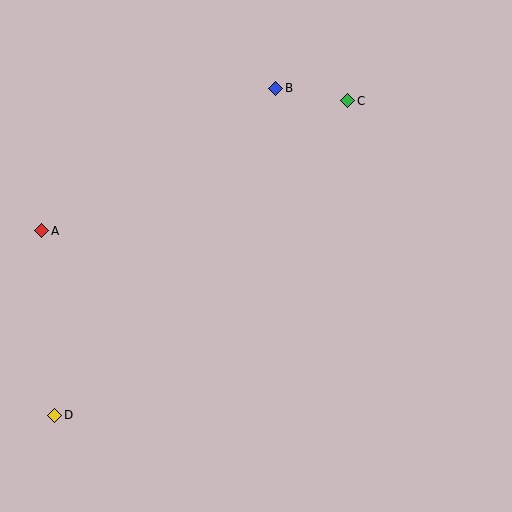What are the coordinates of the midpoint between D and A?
The midpoint between D and A is at (48, 323).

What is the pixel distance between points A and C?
The distance between A and C is 333 pixels.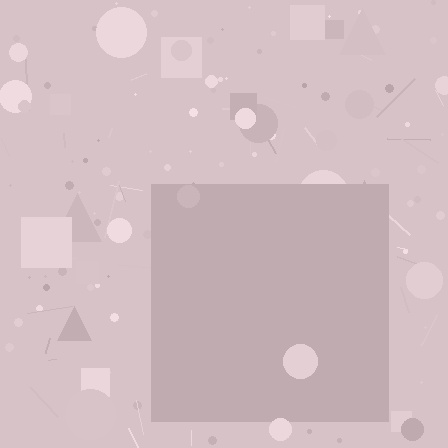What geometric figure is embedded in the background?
A square is embedded in the background.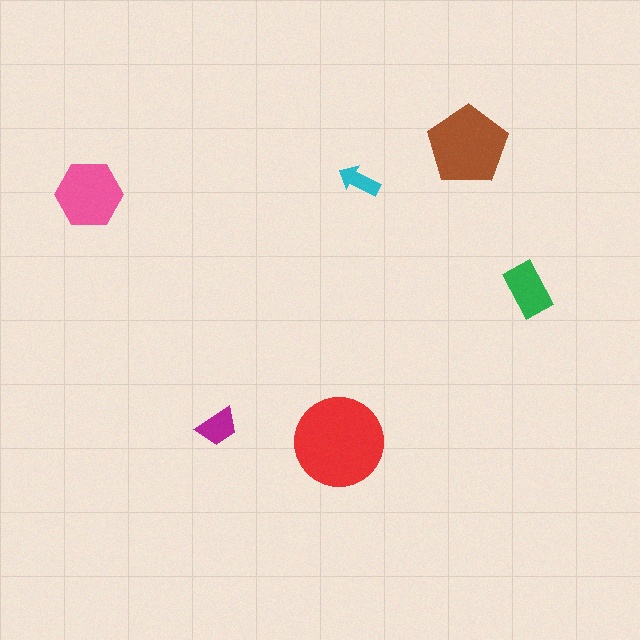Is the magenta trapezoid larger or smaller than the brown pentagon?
Smaller.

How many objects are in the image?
There are 6 objects in the image.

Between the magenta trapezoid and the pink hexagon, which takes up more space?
The pink hexagon.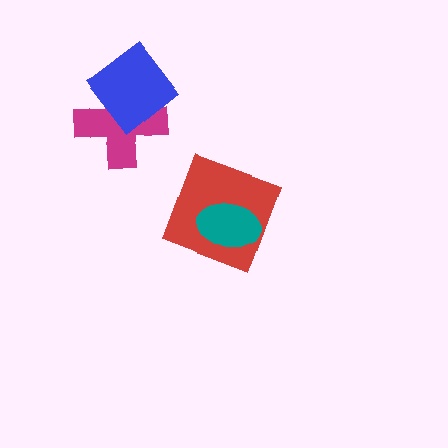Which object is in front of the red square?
The teal ellipse is in front of the red square.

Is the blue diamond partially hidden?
No, no other shape covers it.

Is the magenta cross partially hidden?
Yes, it is partially covered by another shape.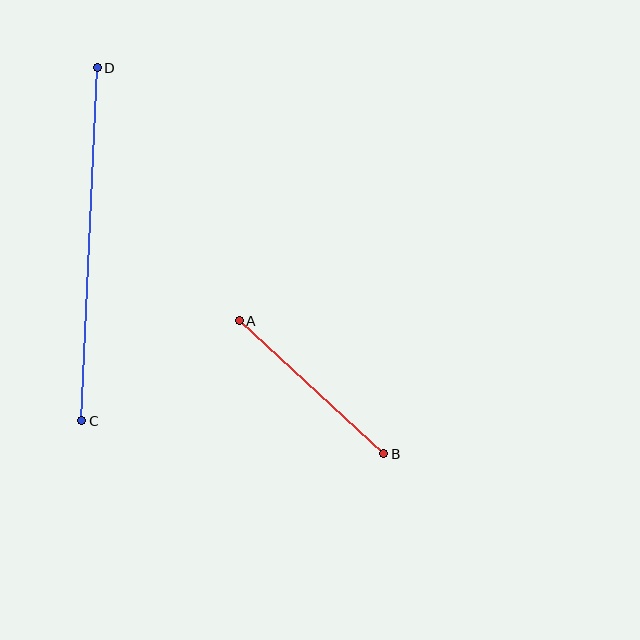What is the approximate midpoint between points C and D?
The midpoint is at approximately (90, 244) pixels.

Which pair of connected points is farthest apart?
Points C and D are farthest apart.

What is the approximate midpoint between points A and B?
The midpoint is at approximately (311, 387) pixels.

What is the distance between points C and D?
The distance is approximately 353 pixels.